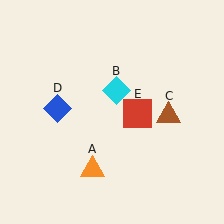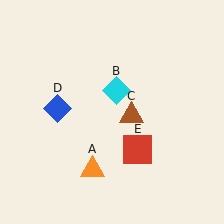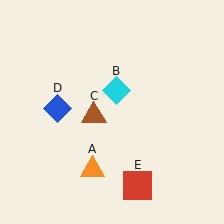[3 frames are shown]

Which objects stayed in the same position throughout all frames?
Orange triangle (object A) and cyan diamond (object B) and blue diamond (object D) remained stationary.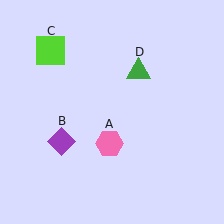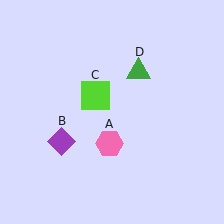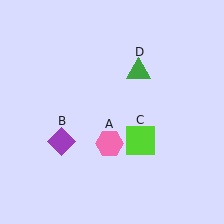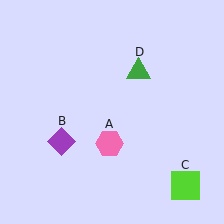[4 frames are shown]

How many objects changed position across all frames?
1 object changed position: lime square (object C).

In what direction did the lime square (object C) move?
The lime square (object C) moved down and to the right.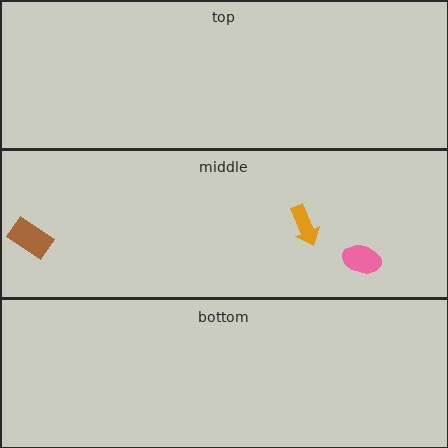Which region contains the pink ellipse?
The middle region.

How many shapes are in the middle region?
3.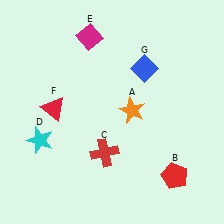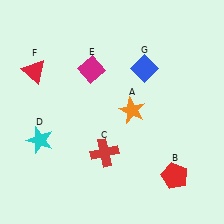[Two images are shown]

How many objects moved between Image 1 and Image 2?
2 objects moved between the two images.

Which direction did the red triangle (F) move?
The red triangle (F) moved up.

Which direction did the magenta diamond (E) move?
The magenta diamond (E) moved down.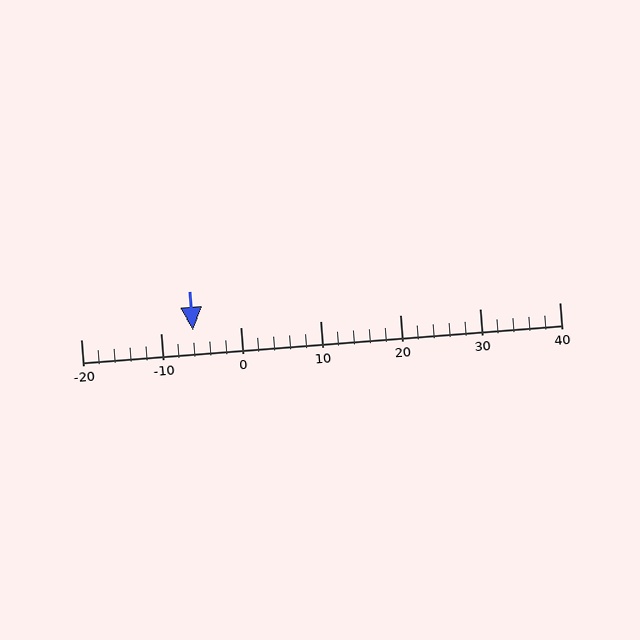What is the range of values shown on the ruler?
The ruler shows values from -20 to 40.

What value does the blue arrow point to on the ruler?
The blue arrow points to approximately -6.